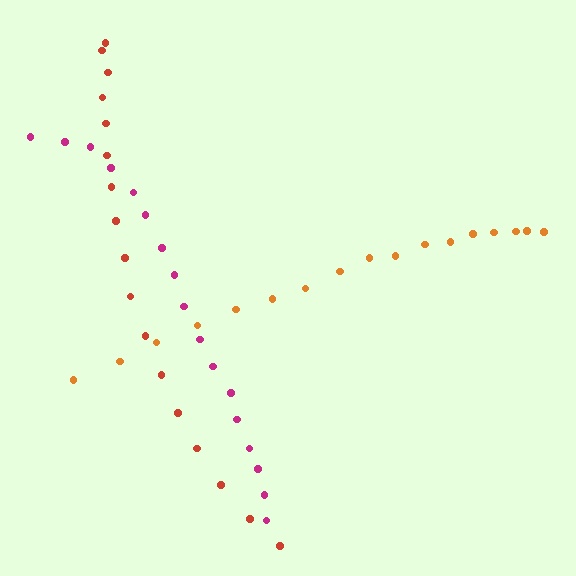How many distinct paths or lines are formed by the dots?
There are 3 distinct paths.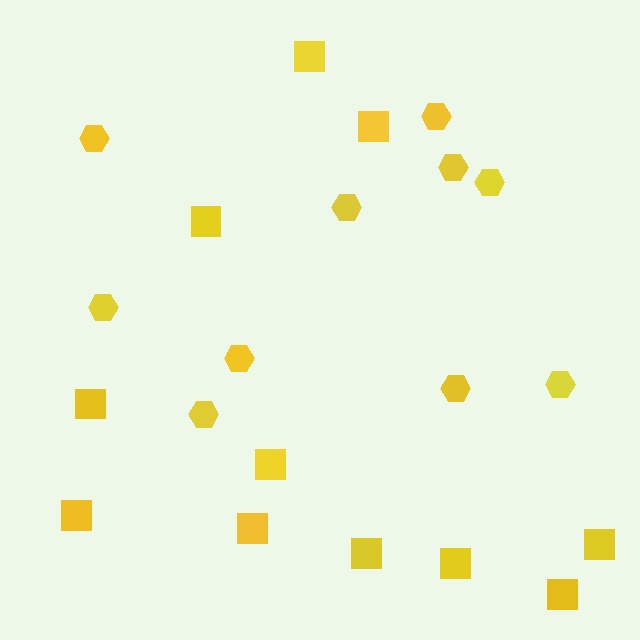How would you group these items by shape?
There are 2 groups: one group of squares (11) and one group of hexagons (10).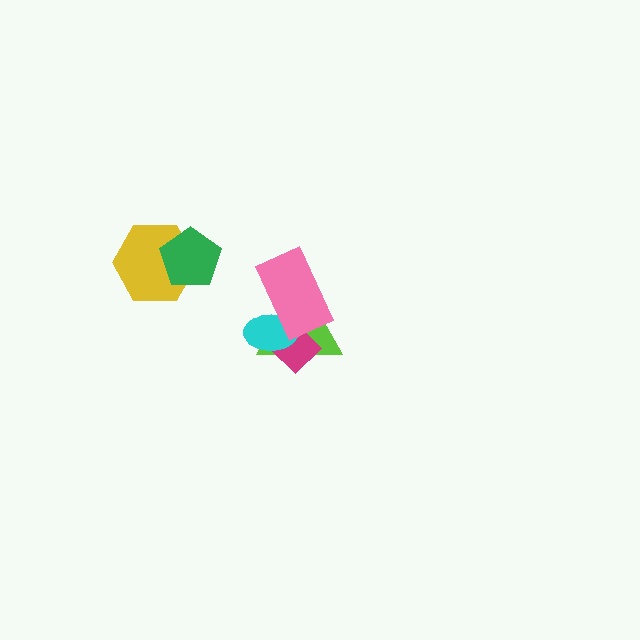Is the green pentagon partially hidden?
No, no other shape covers it.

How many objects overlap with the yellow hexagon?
1 object overlaps with the yellow hexagon.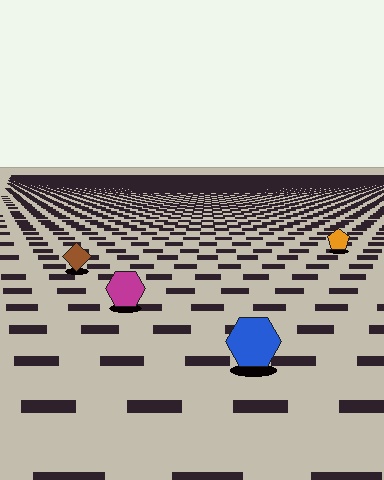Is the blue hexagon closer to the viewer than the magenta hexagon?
Yes. The blue hexagon is closer — you can tell from the texture gradient: the ground texture is coarser near it.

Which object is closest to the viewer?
The blue hexagon is closest. The texture marks near it are larger and more spread out.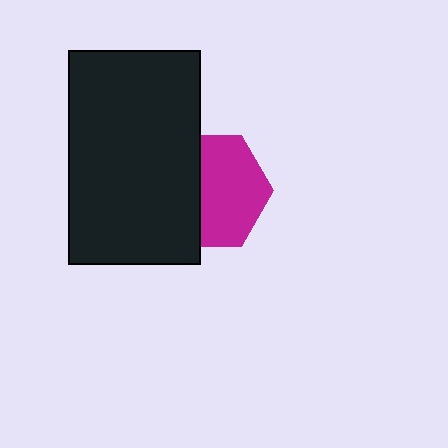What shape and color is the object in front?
The object in front is a black rectangle.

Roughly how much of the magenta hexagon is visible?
About half of it is visible (roughly 58%).